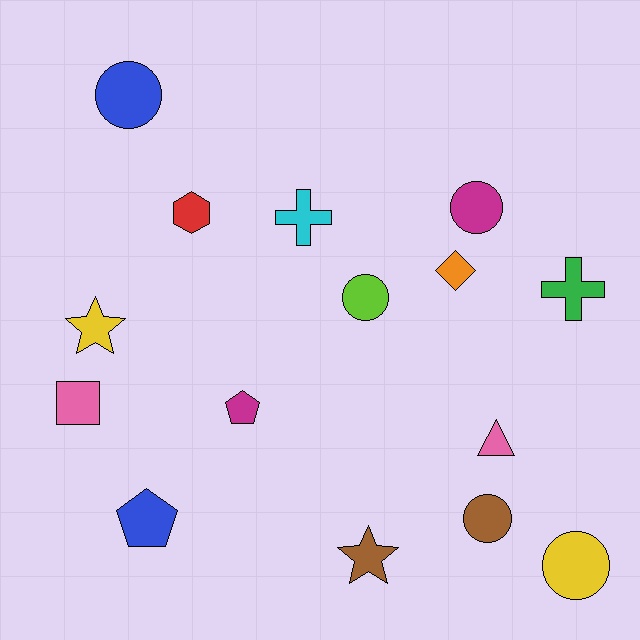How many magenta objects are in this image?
There are 2 magenta objects.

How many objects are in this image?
There are 15 objects.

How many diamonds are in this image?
There is 1 diamond.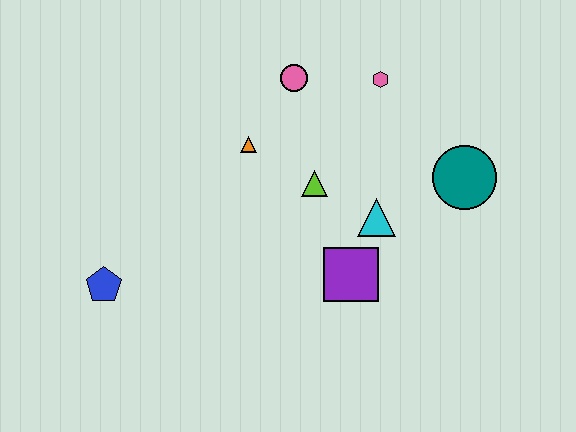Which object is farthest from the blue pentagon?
The teal circle is farthest from the blue pentagon.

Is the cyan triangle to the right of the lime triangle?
Yes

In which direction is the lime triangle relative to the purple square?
The lime triangle is above the purple square.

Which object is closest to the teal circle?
The cyan triangle is closest to the teal circle.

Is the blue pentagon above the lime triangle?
No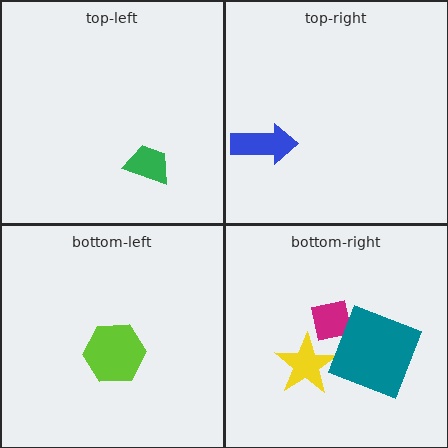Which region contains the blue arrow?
The top-right region.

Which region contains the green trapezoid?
The top-left region.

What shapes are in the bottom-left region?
The lime hexagon.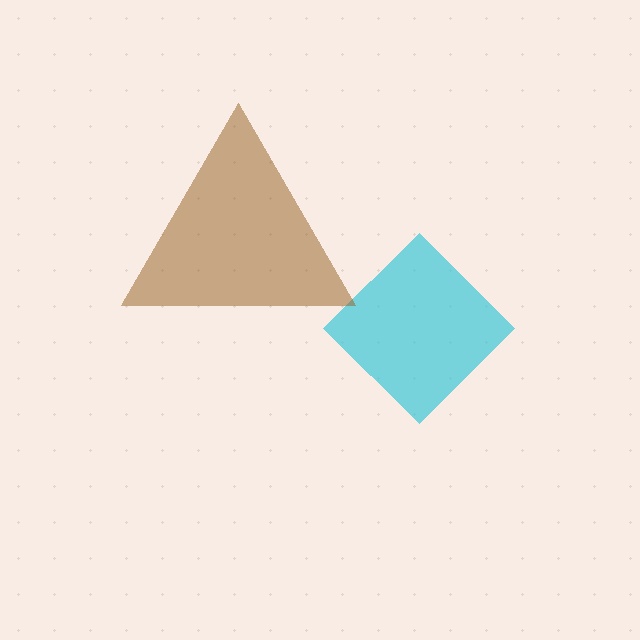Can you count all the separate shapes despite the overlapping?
Yes, there are 2 separate shapes.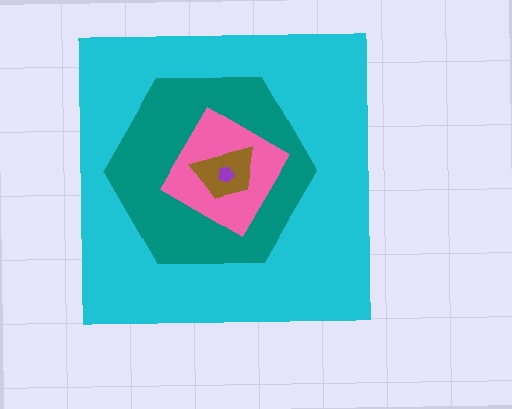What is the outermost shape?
The cyan square.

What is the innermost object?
The purple pentagon.